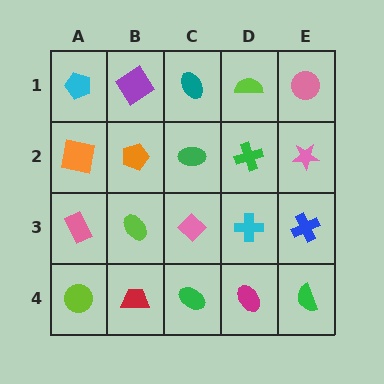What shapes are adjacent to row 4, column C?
A pink diamond (row 3, column C), a red trapezoid (row 4, column B), a magenta ellipse (row 4, column D).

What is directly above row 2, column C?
A teal ellipse.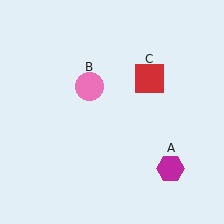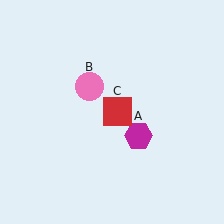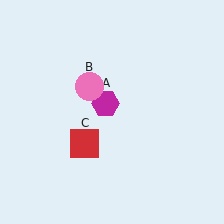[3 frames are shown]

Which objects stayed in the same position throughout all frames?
Pink circle (object B) remained stationary.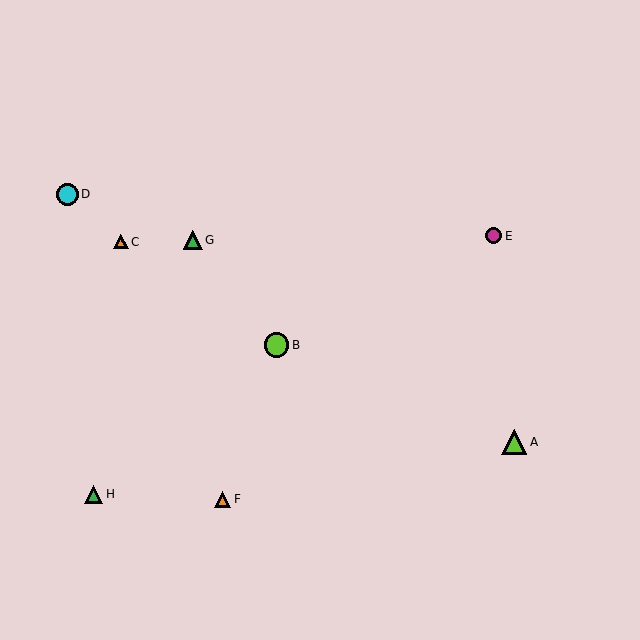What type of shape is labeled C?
Shape C is an orange triangle.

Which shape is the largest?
The lime triangle (labeled A) is the largest.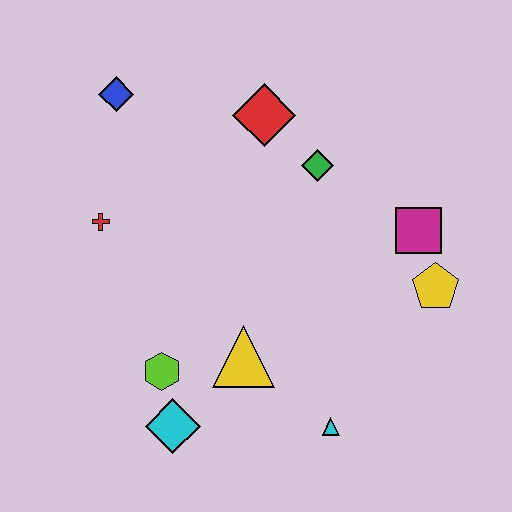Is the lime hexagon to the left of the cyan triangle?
Yes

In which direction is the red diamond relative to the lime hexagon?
The red diamond is above the lime hexagon.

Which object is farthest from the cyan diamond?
The blue diamond is farthest from the cyan diamond.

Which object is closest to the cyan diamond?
The lime hexagon is closest to the cyan diamond.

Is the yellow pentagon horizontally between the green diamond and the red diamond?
No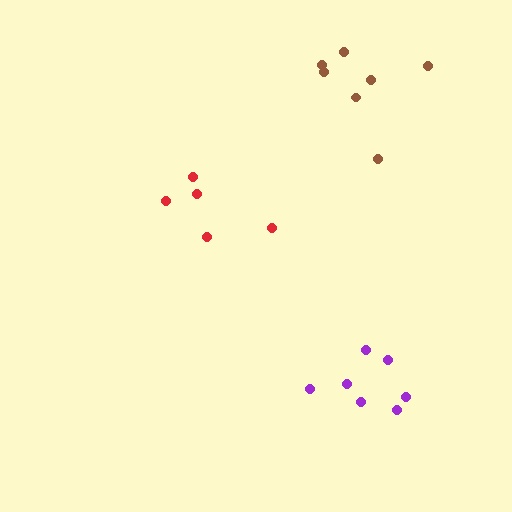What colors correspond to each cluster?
The clusters are colored: brown, red, purple.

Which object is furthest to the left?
The red cluster is leftmost.